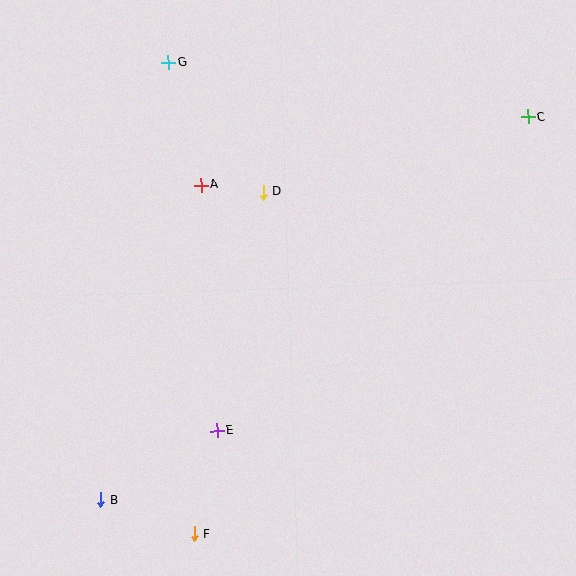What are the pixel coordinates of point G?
Point G is at (168, 63).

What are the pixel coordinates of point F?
Point F is at (194, 534).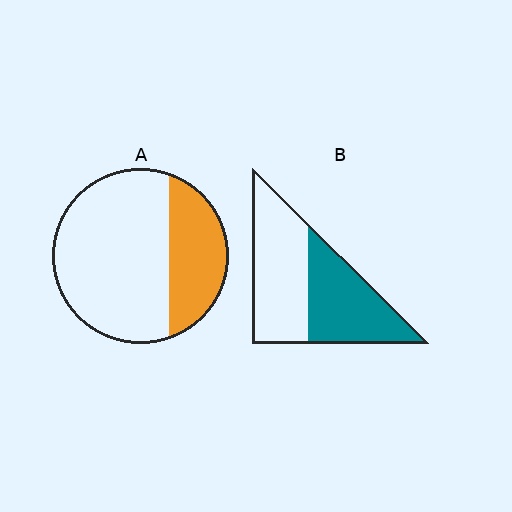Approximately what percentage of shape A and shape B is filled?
A is approximately 30% and B is approximately 45%.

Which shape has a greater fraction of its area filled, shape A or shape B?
Shape B.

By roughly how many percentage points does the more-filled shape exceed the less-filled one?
By roughly 15 percentage points (B over A).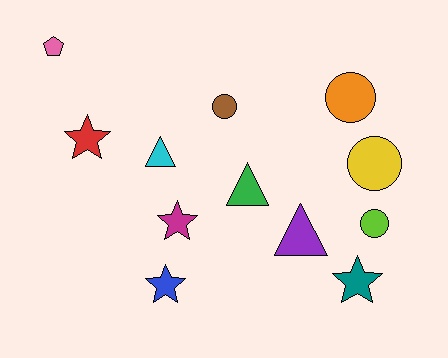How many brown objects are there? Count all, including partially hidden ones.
There is 1 brown object.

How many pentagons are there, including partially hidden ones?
There is 1 pentagon.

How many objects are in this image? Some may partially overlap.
There are 12 objects.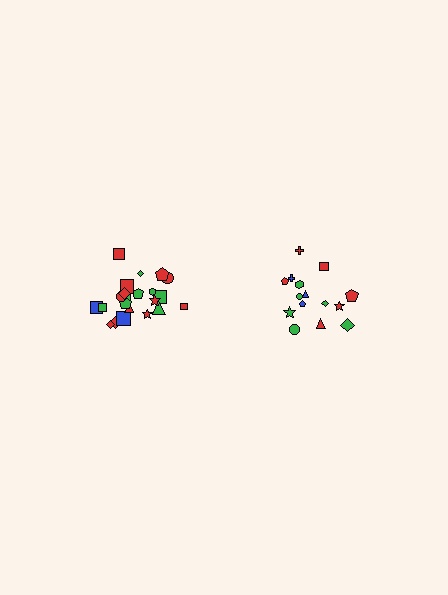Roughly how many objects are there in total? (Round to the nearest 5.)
Roughly 35 objects in total.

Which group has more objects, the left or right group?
The left group.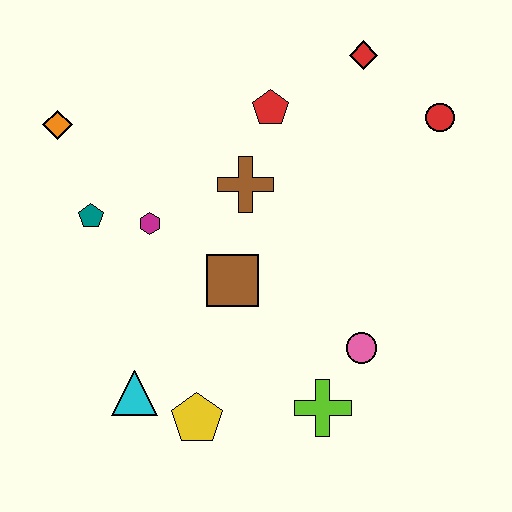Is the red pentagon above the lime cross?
Yes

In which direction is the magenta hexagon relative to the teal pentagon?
The magenta hexagon is to the right of the teal pentagon.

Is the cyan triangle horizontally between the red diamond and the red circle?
No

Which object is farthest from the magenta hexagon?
The red circle is farthest from the magenta hexagon.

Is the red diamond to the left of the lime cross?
No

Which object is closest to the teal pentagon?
The magenta hexagon is closest to the teal pentagon.